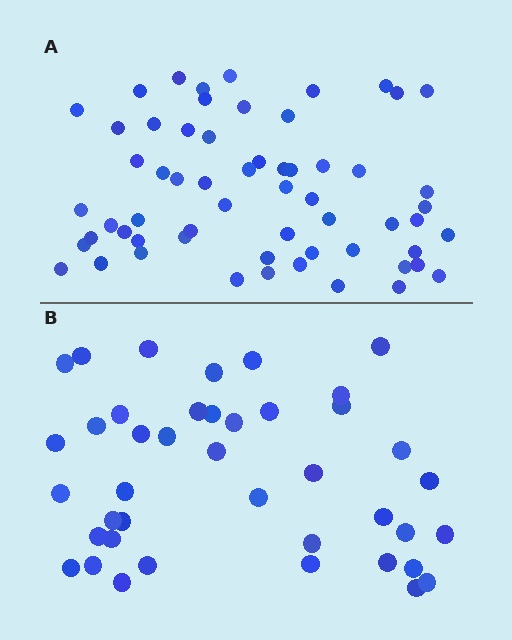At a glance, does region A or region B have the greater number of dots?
Region A (the top region) has more dots.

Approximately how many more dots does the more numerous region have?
Region A has approximately 20 more dots than region B.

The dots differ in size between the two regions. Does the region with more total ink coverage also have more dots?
No. Region B has more total ink coverage because its dots are larger, but region A actually contains more individual dots. Total area can be misleading — the number of items is what matters here.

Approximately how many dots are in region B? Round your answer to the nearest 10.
About 40 dots. (The exact count is 41, which rounds to 40.)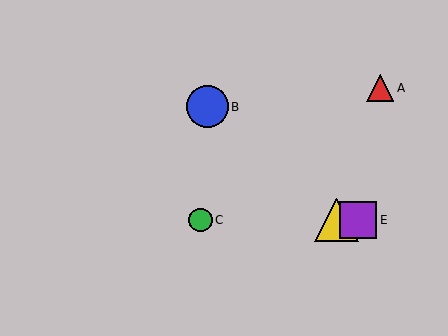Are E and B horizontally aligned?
No, E is at y≈220 and B is at y≈107.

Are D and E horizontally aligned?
Yes, both are at y≈220.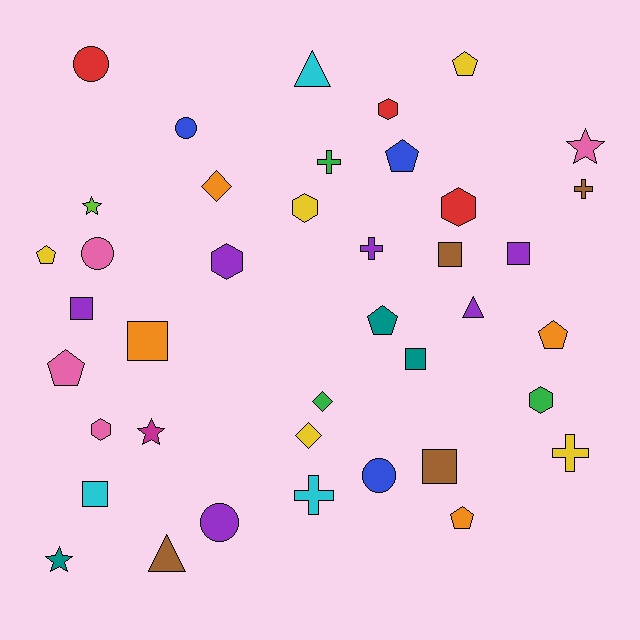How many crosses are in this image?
There are 5 crosses.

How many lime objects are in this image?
There is 1 lime object.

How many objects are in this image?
There are 40 objects.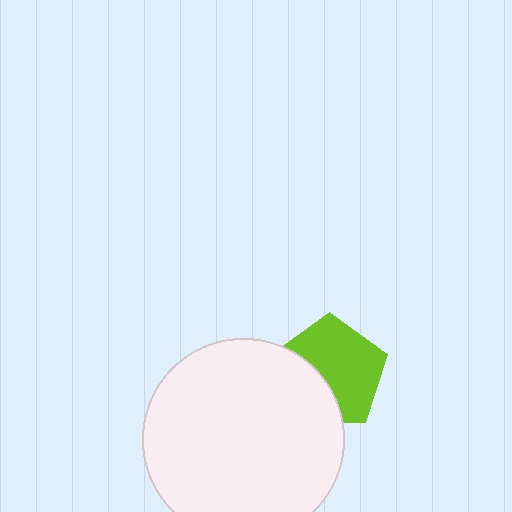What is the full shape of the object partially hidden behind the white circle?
The partially hidden object is a lime pentagon.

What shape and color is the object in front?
The object in front is a white circle.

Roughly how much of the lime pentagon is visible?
About half of it is visible (roughly 63%).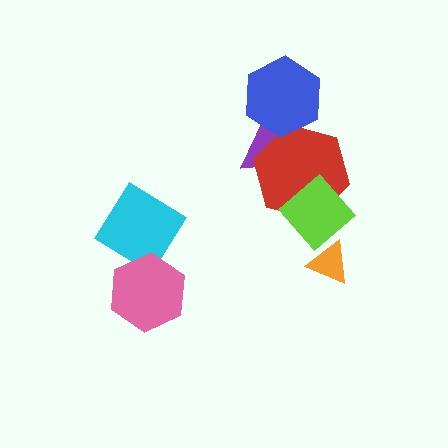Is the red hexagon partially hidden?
Yes, it is partially covered by another shape.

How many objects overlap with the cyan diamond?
1 object overlaps with the cyan diamond.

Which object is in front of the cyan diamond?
The pink hexagon is in front of the cyan diamond.